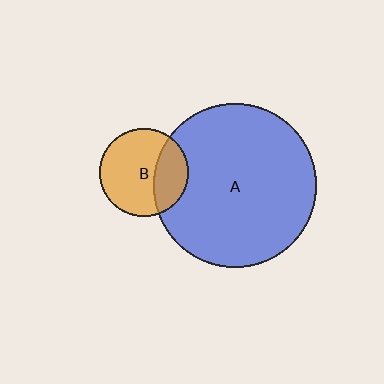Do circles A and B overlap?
Yes.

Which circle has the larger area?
Circle A (blue).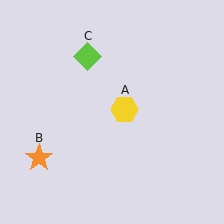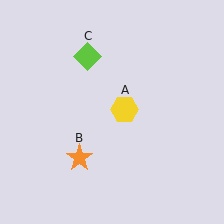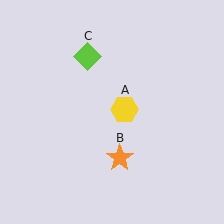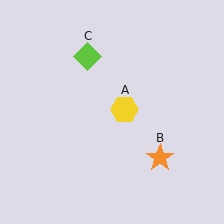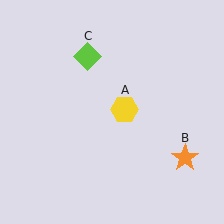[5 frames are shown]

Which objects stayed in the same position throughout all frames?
Yellow hexagon (object A) and lime diamond (object C) remained stationary.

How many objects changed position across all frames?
1 object changed position: orange star (object B).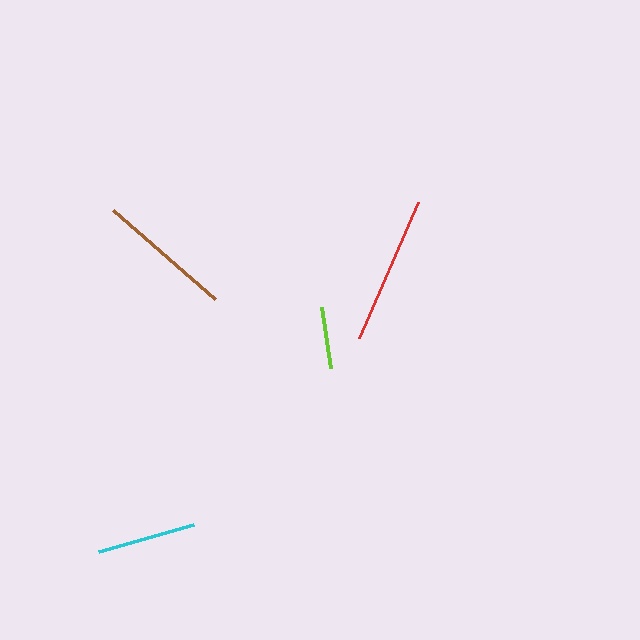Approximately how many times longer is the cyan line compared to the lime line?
The cyan line is approximately 1.6 times the length of the lime line.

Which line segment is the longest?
The red line is the longest at approximately 147 pixels.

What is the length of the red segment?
The red segment is approximately 147 pixels long.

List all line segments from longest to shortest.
From longest to shortest: red, brown, cyan, lime.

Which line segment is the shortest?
The lime line is the shortest at approximately 62 pixels.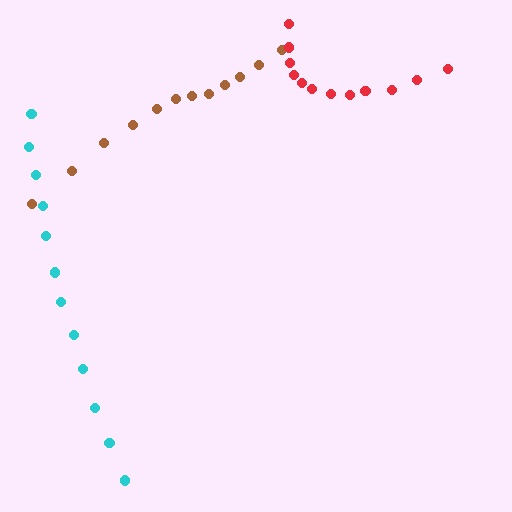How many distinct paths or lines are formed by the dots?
There are 3 distinct paths.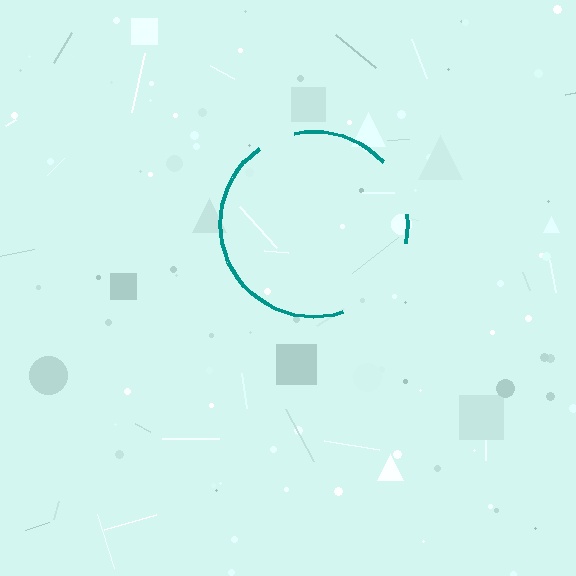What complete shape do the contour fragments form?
The contour fragments form a circle.